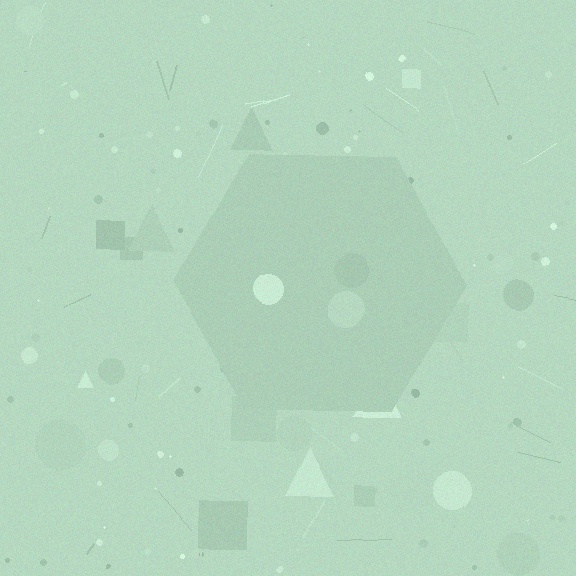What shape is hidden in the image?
A hexagon is hidden in the image.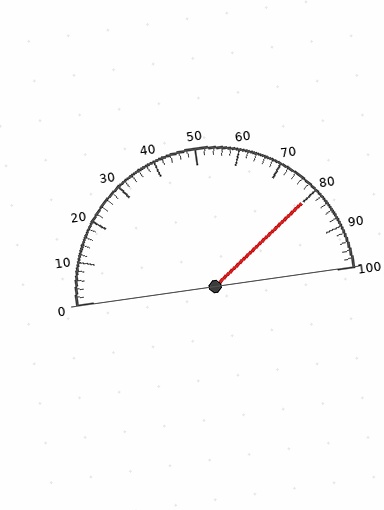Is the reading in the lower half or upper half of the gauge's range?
The reading is in the upper half of the range (0 to 100).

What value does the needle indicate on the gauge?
The needle indicates approximately 80.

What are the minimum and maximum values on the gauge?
The gauge ranges from 0 to 100.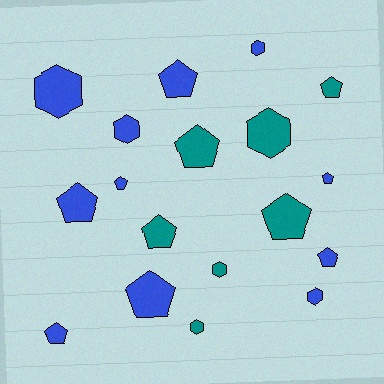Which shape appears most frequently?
Pentagon, with 11 objects.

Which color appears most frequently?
Blue, with 11 objects.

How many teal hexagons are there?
There are 3 teal hexagons.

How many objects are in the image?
There are 18 objects.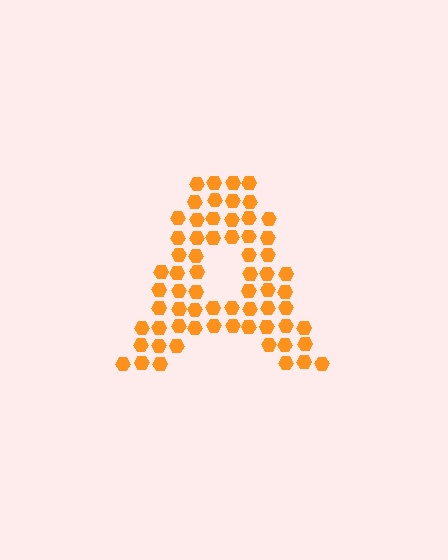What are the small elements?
The small elements are hexagons.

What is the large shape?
The large shape is the letter A.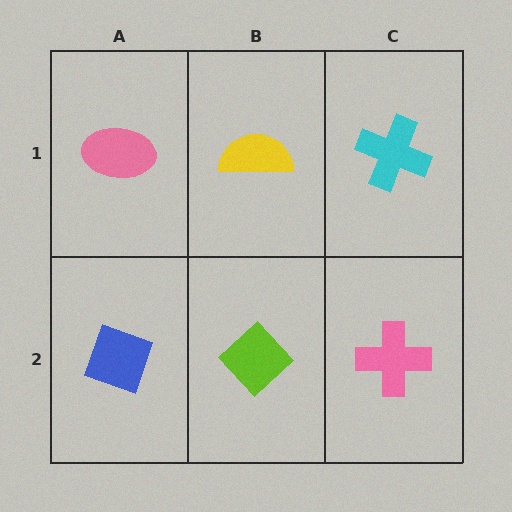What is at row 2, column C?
A pink cross.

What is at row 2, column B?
A lime diamond.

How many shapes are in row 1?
3 shapes.